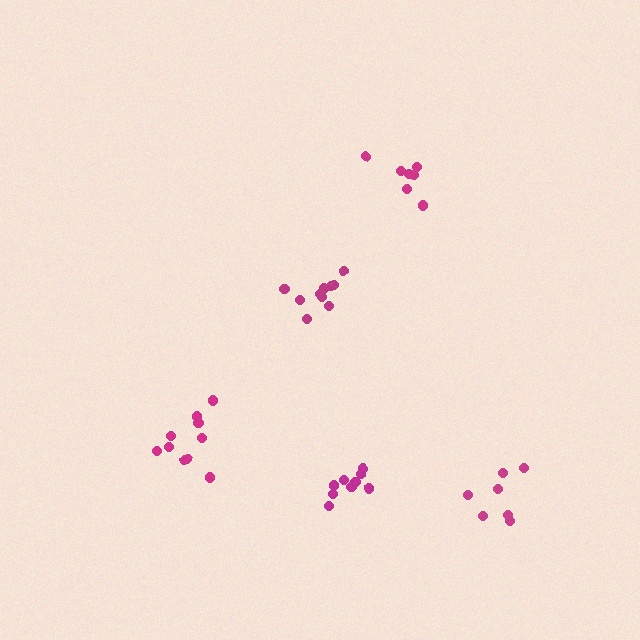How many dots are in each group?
Group 1: 7 dots, Group 2: 7 dots, Group 3: 9 dots, Group 4: 10 dots, Group 5: 10 dots (43 total).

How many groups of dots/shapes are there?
There are 5 groups.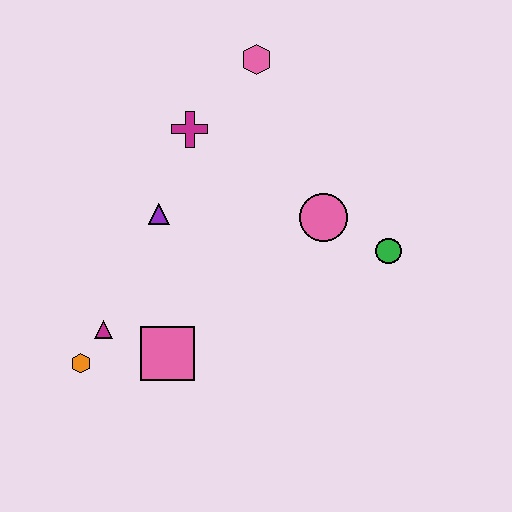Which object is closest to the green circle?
The pink circle is closest to the green circle.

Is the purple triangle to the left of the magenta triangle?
No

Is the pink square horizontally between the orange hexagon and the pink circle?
Yes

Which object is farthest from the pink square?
The pink hexagon is farthest from the pink square.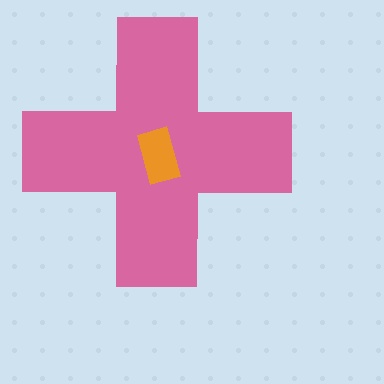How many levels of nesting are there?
2.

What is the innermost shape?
The orange rectangle.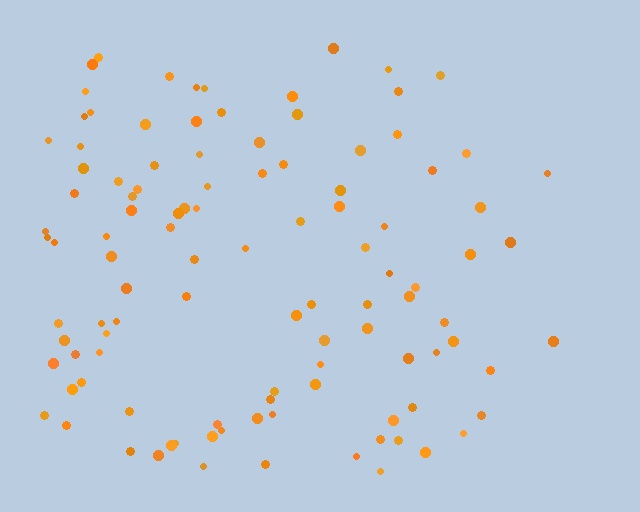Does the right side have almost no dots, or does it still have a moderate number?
Still a moderate number, just noticeably fewer than the left.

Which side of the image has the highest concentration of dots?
The left.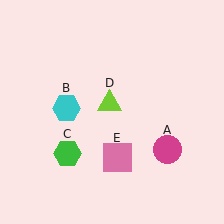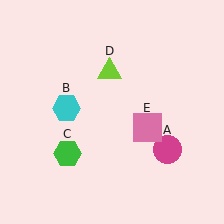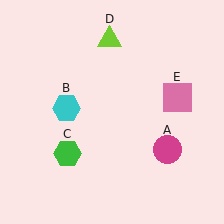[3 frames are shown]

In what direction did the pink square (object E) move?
The pink square (object E) moved up and to the right.